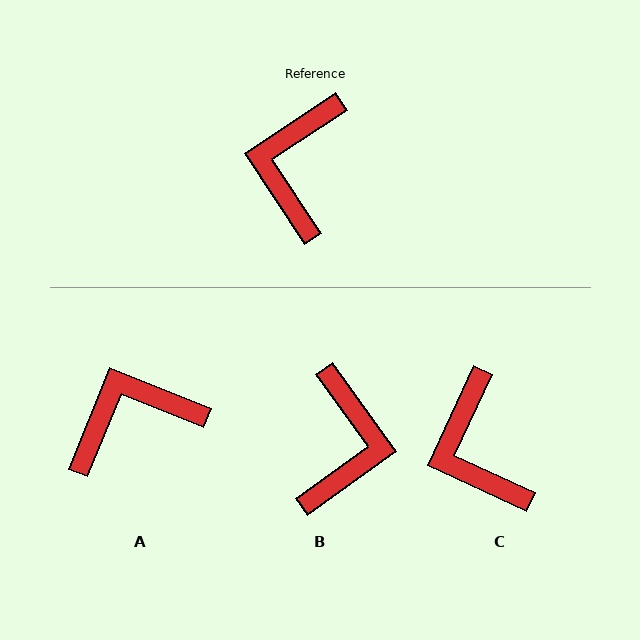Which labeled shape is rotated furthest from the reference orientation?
B, about 177 degrees away.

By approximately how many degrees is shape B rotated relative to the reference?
Approximately 177 degrees clockwise.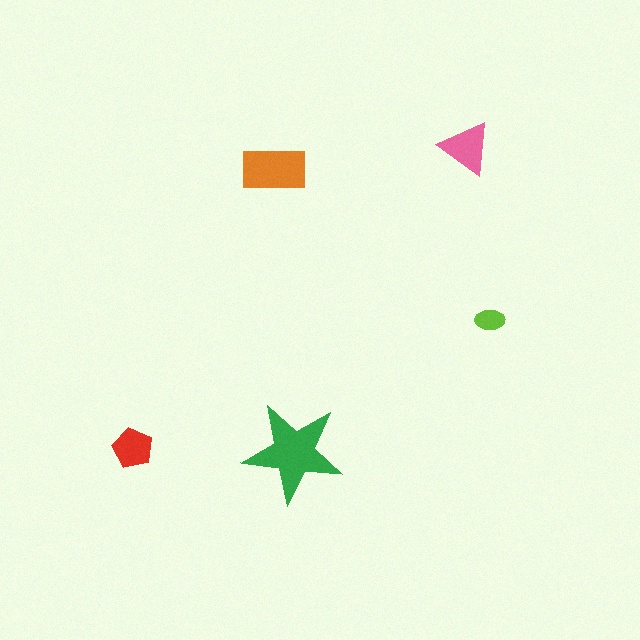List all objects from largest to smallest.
The green star, the orange rectangle, the pink triangle, the red pentagon, the lime ellipse.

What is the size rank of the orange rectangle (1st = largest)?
2nd.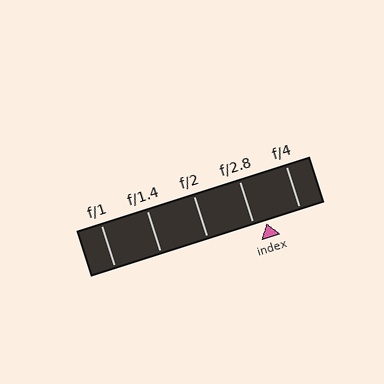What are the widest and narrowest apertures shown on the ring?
The widest aperture shown is f/1 and the narrowest is f/4.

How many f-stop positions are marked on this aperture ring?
There are 5 f-stop positions marked.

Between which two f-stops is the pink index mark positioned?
The index mark is between f/2.8 and f/4.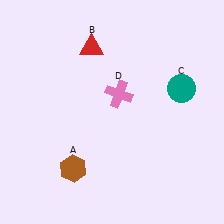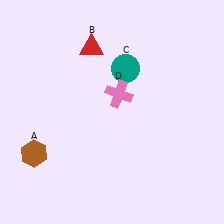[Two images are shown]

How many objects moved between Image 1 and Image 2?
2 objects moved between the two images.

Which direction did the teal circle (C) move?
The teal circle (C) moved left.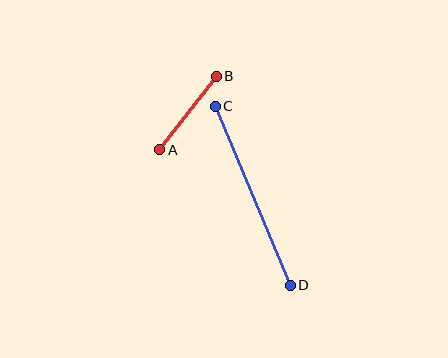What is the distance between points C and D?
The distance is approximately 194 pixels.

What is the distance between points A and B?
The distance is approximately 93 pixels.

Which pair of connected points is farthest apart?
Points C and D are farthest apart.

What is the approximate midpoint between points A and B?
The midpoint is at approximately (188, 113) pixels.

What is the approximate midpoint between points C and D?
The midpoint is at approximately (253, 196) pixels.